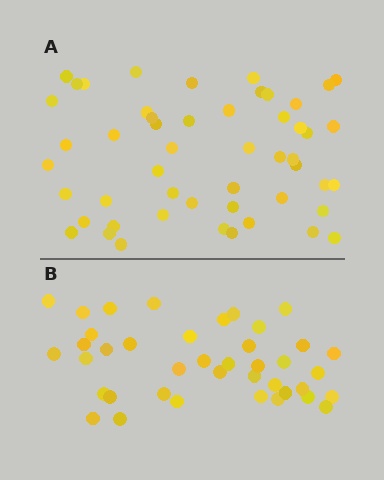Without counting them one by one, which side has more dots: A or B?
Region A (the top region) has more dots.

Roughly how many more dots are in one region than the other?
Region A has roughly 12 or so more dots than region B.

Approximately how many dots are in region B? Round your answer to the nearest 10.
About 40 dots.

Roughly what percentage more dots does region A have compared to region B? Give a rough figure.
About 30% more.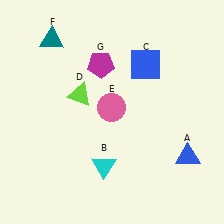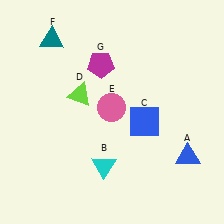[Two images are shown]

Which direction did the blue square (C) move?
The blue square (C) moved down.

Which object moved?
The blue square (C) moved down.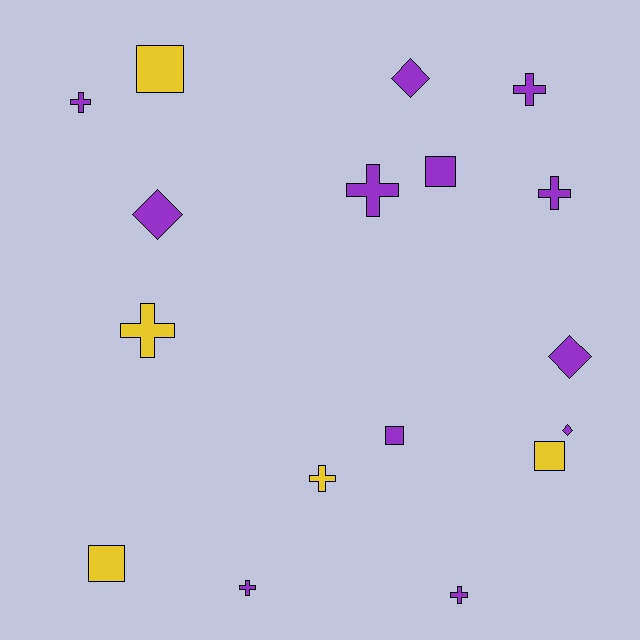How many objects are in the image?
There are 17 objects.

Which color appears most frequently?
Purple, with 12 objects.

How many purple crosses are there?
There are 6 purple crosses.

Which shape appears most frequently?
Cross, with 8 objects.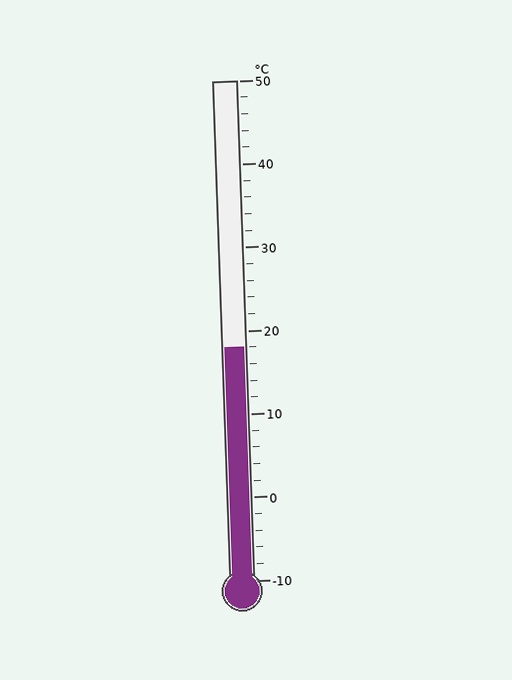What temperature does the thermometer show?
The thermometer shows approximately 18°C.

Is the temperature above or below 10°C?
The temperature is above 10°C.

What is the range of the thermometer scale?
The thermometer scale ranges from -10°C to 50°C.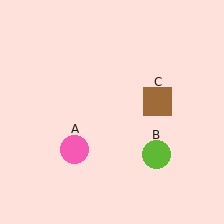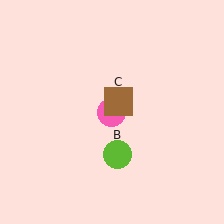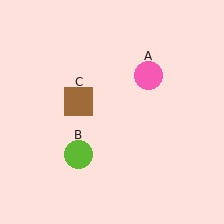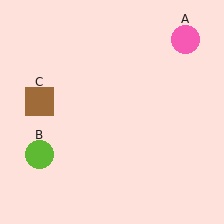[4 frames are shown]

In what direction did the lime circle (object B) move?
The lime circle (object B) moved left.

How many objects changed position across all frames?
3 objects changed position: pink circle (object A), lime circle (object B), brown square (object C).